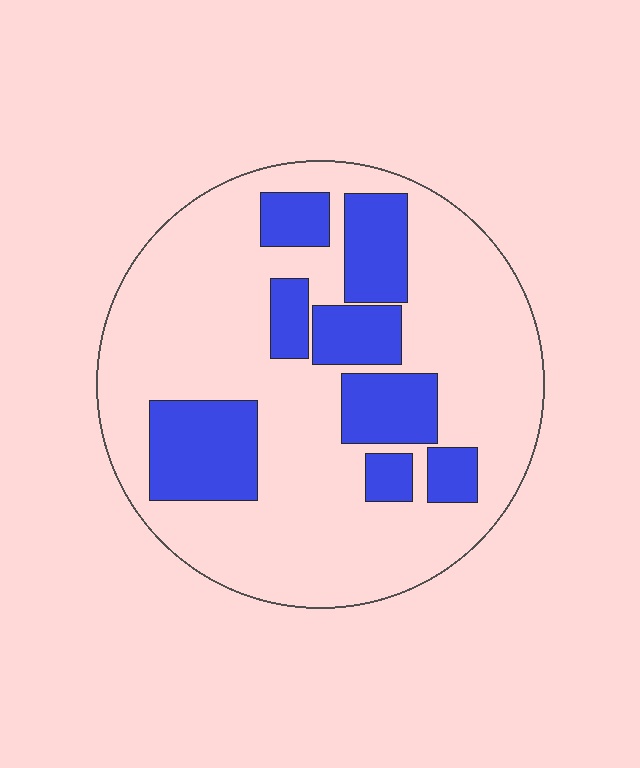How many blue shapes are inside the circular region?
8.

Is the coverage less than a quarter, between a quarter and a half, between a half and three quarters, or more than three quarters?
Between a quarter and a half.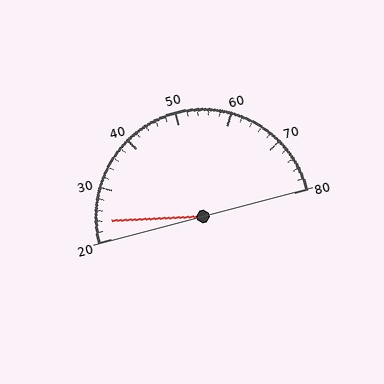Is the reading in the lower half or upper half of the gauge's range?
The reading is in the lower half of the range (20 to 80).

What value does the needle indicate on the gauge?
The needle indicates approximately 24.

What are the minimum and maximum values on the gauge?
The gauge ranges from 20 to 80.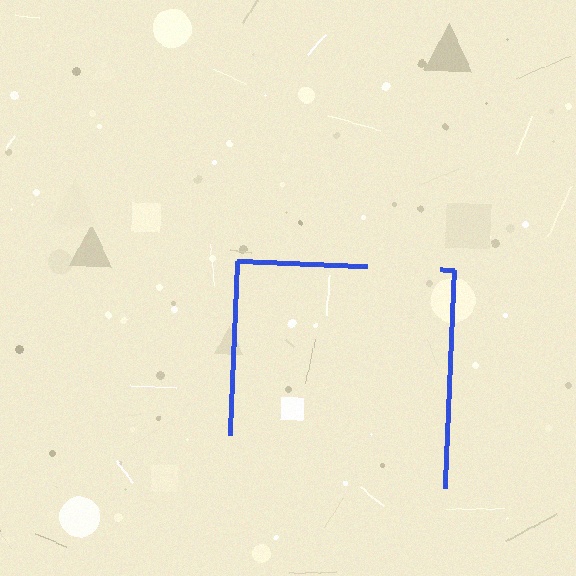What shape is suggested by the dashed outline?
The dashed outline suggests a square.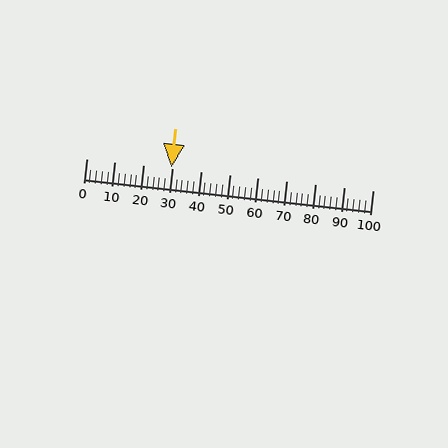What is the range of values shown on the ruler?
The ruler shows values from 0 to 100.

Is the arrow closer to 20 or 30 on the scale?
The arrow is closer to 30.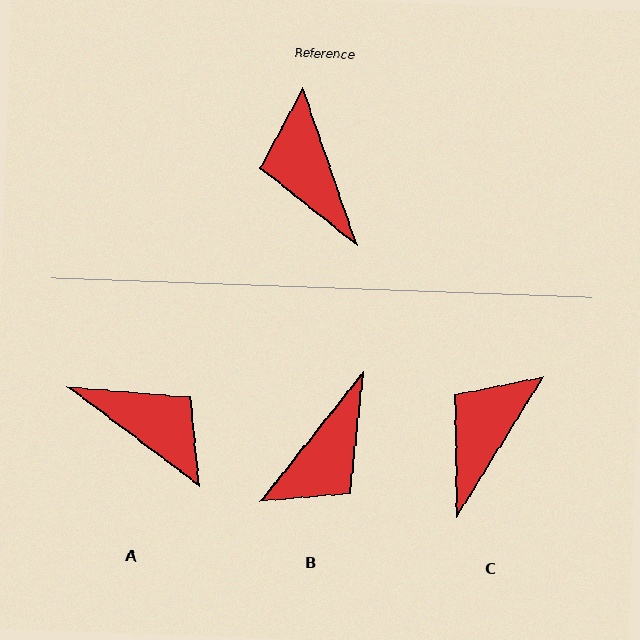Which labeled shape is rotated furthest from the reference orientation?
A, about 146 degrees away.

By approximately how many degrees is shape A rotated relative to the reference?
Approximately 146 degrees clockwise.